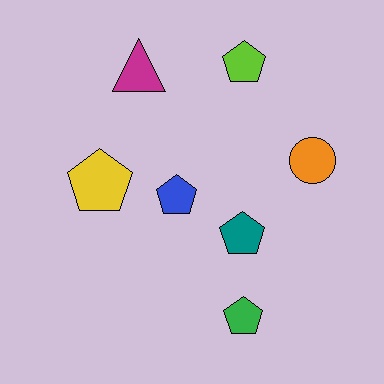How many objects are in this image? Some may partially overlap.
There are 7 objects.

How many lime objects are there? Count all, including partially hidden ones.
There is 1 lime object.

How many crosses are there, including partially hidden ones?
There are no crosses.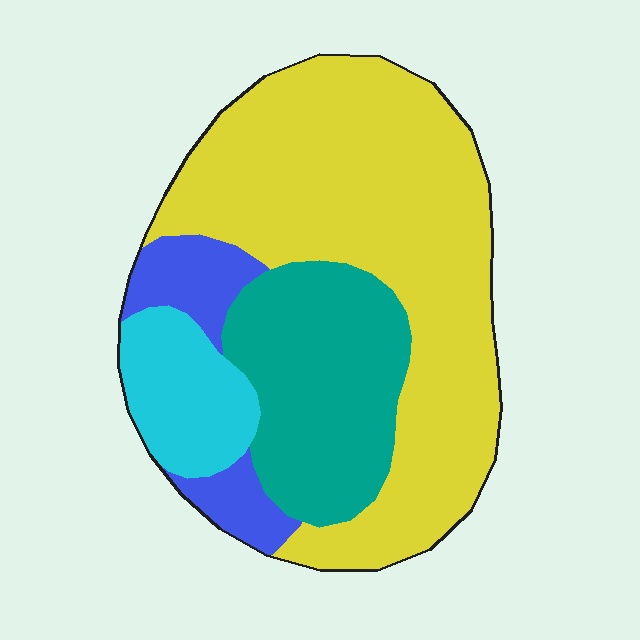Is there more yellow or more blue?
Yellow.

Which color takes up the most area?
Yellow, at roughly 55%.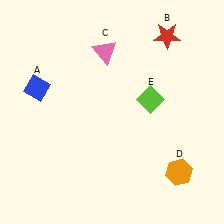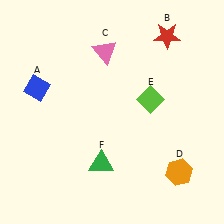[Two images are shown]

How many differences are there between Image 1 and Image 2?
There is 1 difference between the two images.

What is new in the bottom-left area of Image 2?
A green triangle (F) was added in the bottom-left area of Image 2.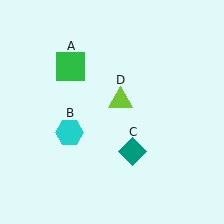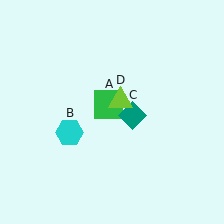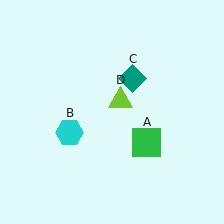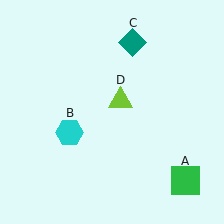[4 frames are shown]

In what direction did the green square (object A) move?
The green square (object A) moved down and to the right.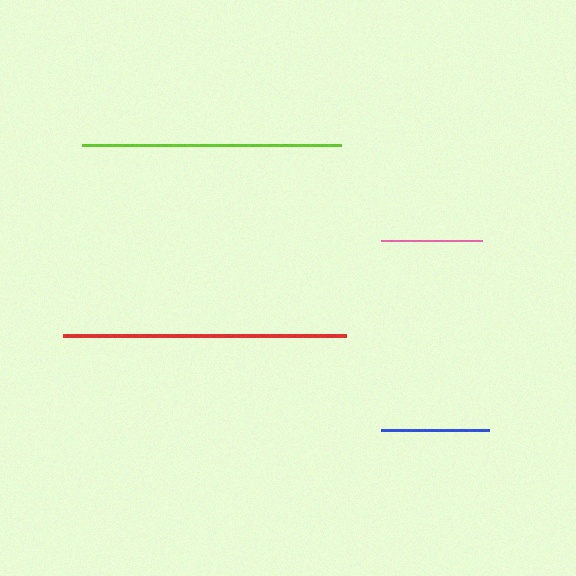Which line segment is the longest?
The red line is the longest at approximately 284 pixels.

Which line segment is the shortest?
The pink line is the shortest at approximately 100 pixels.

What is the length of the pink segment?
The pink segment is approximately 100 pixels long.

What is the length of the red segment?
The red segment is approximately 284 pixels long.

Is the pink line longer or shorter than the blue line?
The blue line is longer than the pink line.